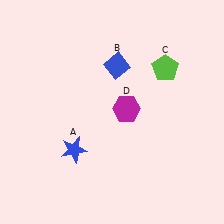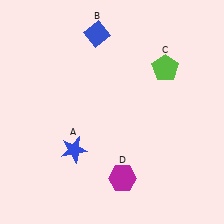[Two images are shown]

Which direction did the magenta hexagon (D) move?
The magenta hexagon (D) moved down.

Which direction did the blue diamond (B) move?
The blue diamond (B) moved up.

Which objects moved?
The objects that moved are: the blue diamond (B), the magenta hexagon (D).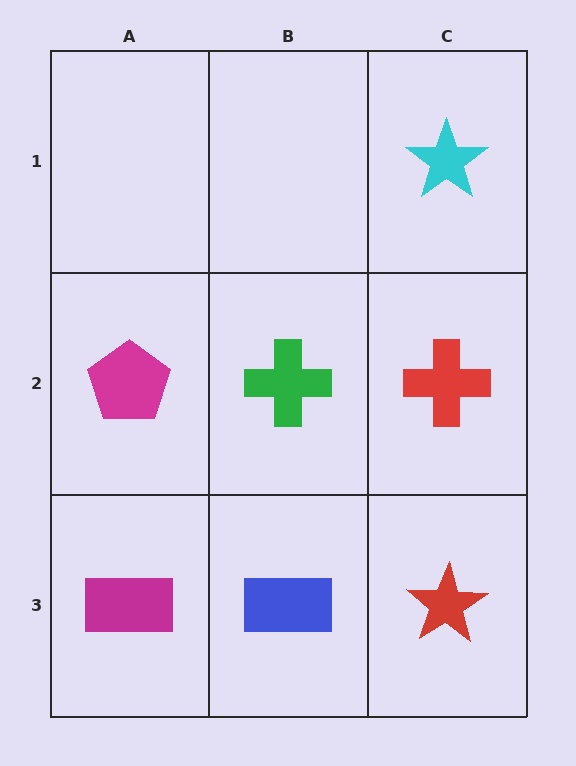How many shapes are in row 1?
1 shape.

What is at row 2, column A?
A magenta pentagon.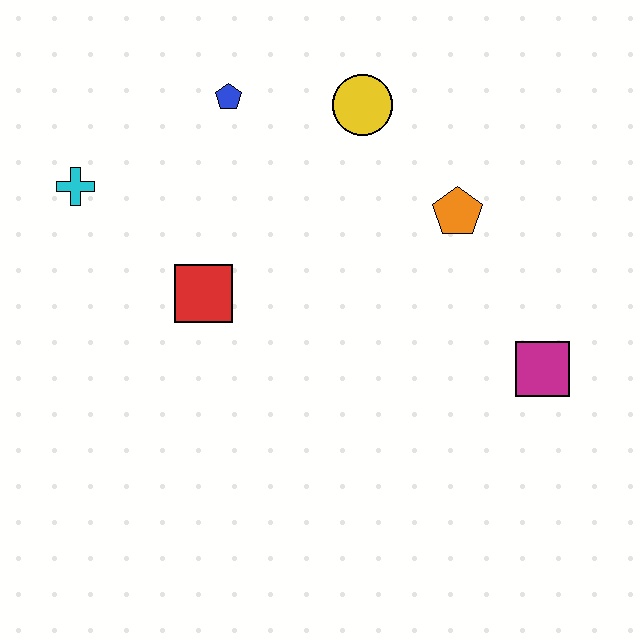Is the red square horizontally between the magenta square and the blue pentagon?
No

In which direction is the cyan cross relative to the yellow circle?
The cyan cross is to the left of the yellow circle.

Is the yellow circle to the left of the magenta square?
Yes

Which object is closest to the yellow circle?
The blue pentagon is closest to the yellow circle.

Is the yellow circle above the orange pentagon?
Yes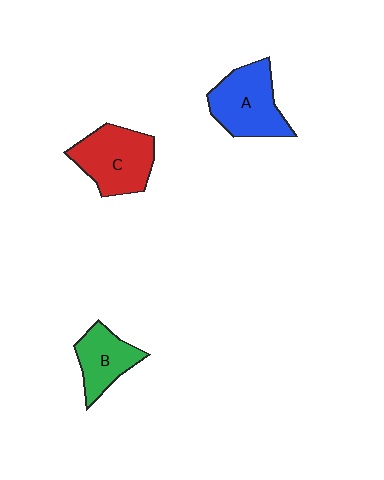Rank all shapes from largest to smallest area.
From largest to smallest: C (red), A (blue), B (green).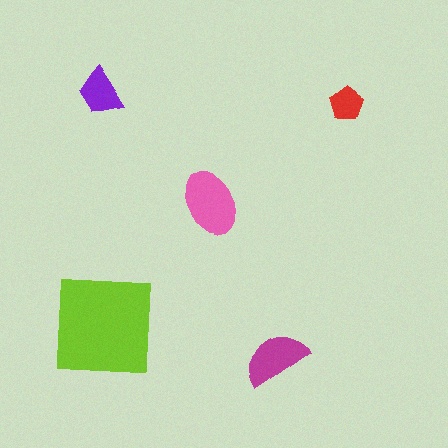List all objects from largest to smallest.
The lime square, the pink ellipse, the magenta semicircle, the purple trapezoid, the red pentagon.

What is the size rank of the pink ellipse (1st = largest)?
2nd.